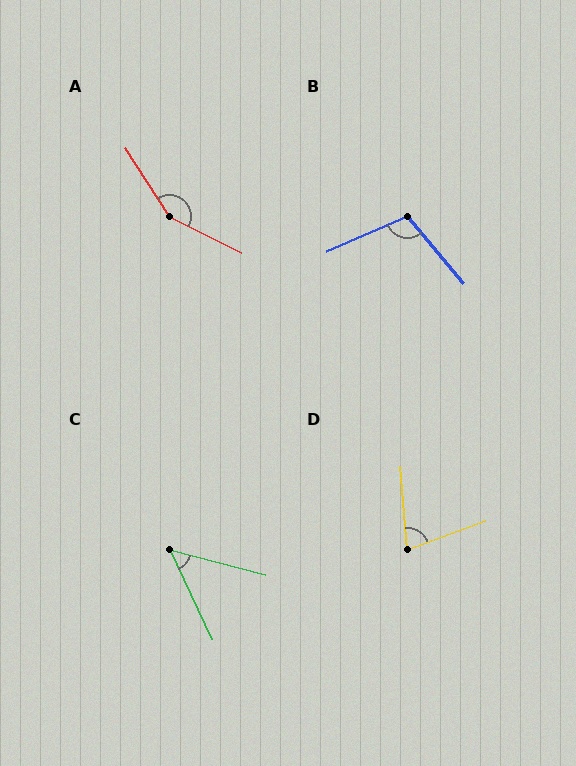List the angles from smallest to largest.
C (50°), D (74°), B (107°), A (149°).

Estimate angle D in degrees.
Approximately 74 degrees.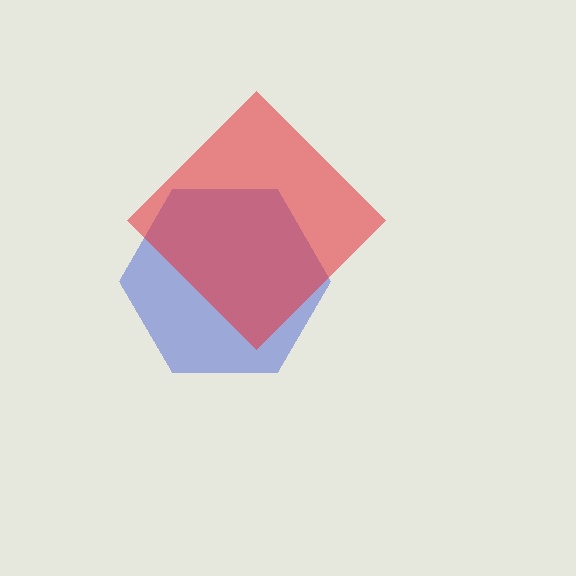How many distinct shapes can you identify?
There are 2 distinct shapes: a blue hexagon, a red diamond.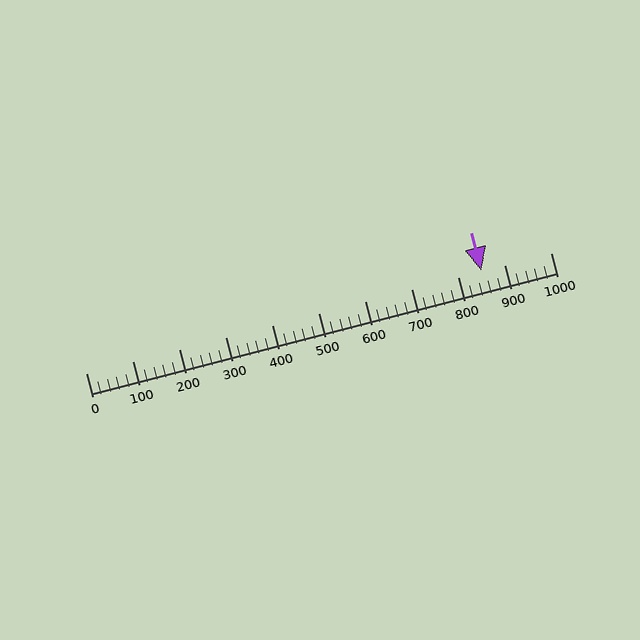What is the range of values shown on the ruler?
The ruler shows values from 0 to 1000.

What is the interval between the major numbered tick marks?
The major tick marks are spaced 100 units apart.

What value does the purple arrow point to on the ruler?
The purple arrow points to approximately 850.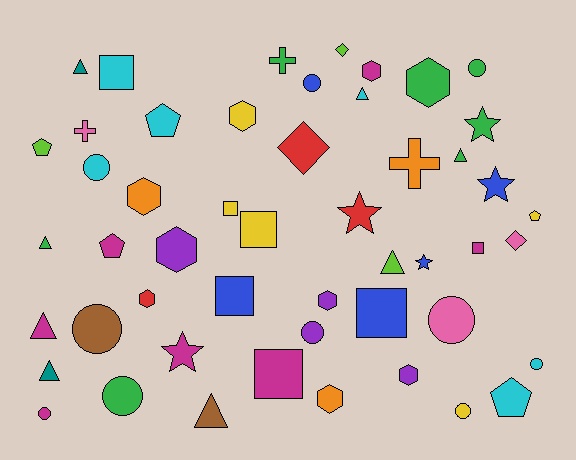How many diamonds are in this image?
There are 3 diamonds.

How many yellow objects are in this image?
There are 5 yellow objects.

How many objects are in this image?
There are 50 objects.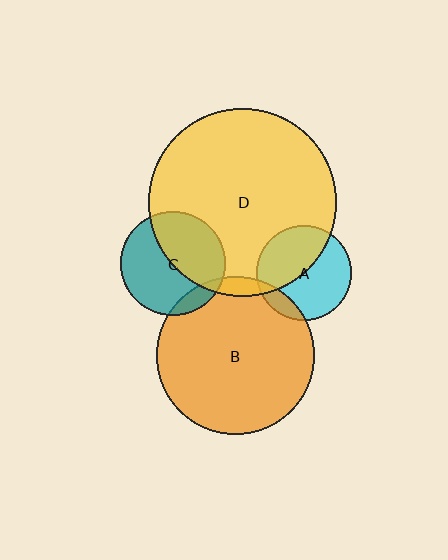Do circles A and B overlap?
Yes.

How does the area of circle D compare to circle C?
Approximately 3.3 times.